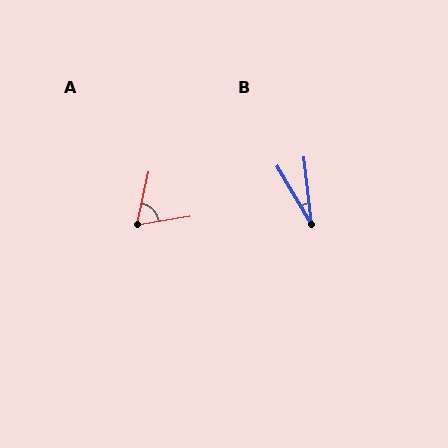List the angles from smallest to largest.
B (23°), A (68°).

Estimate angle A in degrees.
Approximately 68 degrees.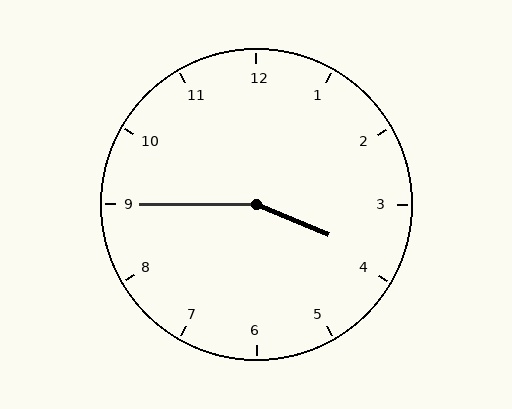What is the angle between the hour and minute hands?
Approximately 158 degrees.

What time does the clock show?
3:45.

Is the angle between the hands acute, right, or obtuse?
It is obtuse.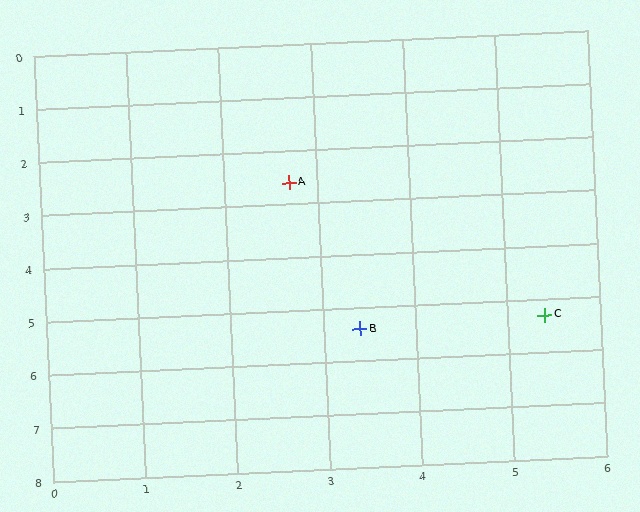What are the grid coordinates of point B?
Point B is at approximately (3.4, 5.4).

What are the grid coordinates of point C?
Point C is at approximately (5.4, 5.3).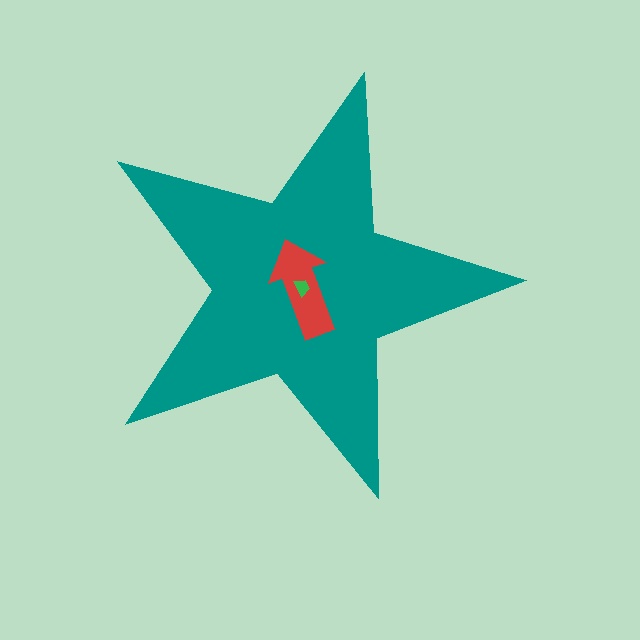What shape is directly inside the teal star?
The red arrow.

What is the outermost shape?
The teal star.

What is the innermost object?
The green trapezoid.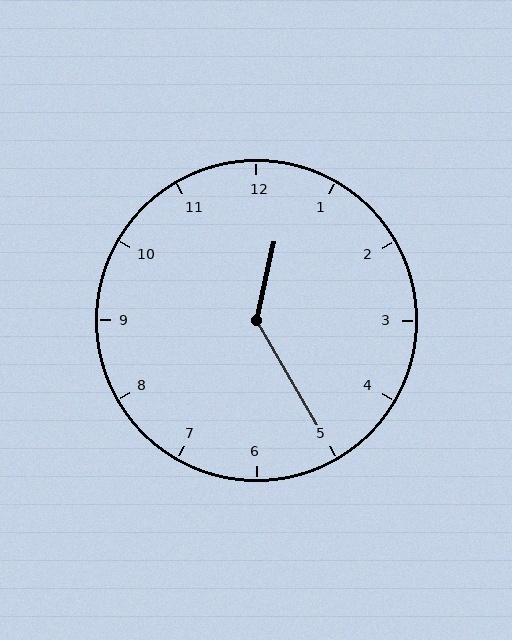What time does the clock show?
12:25.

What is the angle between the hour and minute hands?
Approximately 138 degrees.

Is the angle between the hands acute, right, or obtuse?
It is obtuse.